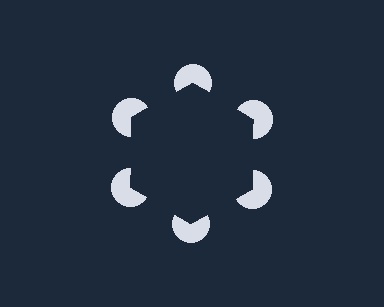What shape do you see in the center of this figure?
An illusory hexagon — its edges are inferred from the aligned wedge cuts in the pac-man discs, not physically drawn.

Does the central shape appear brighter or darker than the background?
It typically appears slightly darker than the background, even though no actual brightness change is drawn.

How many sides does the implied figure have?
6 sides.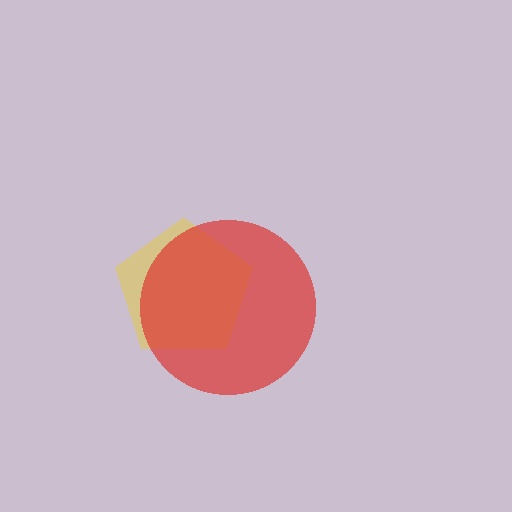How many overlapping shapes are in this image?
There are 2 overlapping shapes in the image.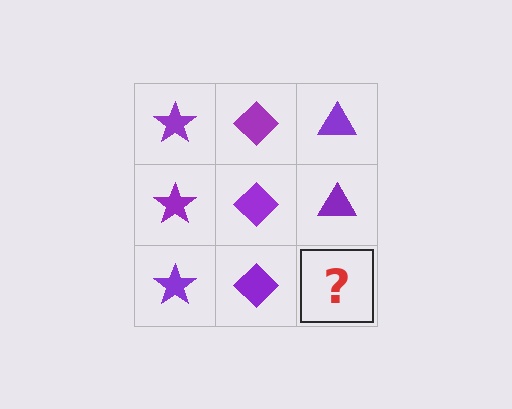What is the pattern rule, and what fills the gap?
The rule is that each column has a consistent shape. The gap should be filled with a purple triangle.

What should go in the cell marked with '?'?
The missing cell should contain a purple triangle.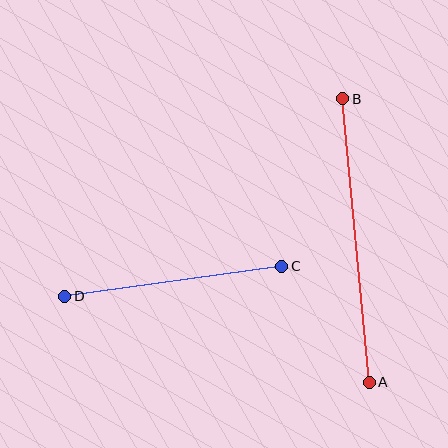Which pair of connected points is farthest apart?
Points A and B are farthest apart.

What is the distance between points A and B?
The distance is approximately 284 pixels.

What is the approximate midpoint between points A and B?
The midpoint is at approximately (356, 240) pixels.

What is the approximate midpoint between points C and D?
The midpoint is at approximately (173, 281) pixels.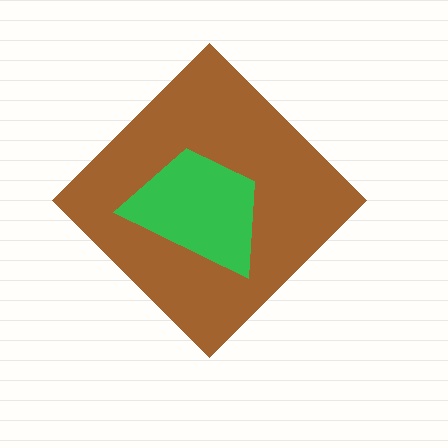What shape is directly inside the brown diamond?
The green trapezoid.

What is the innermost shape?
The green trapezoid.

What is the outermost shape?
The brown diamond.